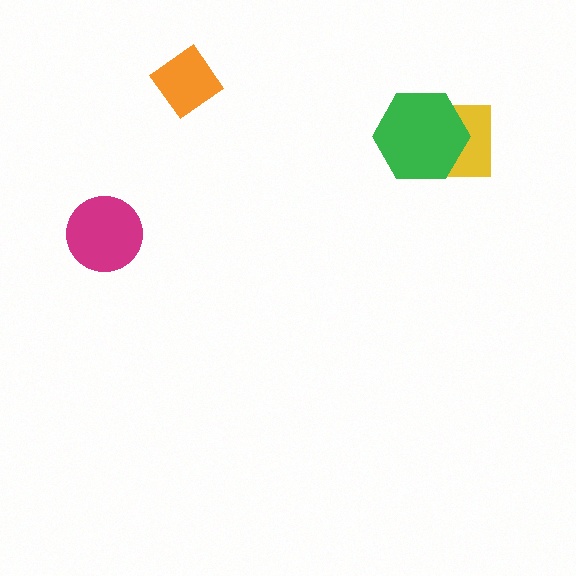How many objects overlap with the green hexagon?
1 object overlaps with the green hexagon.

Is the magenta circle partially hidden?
No, no other shape covers it.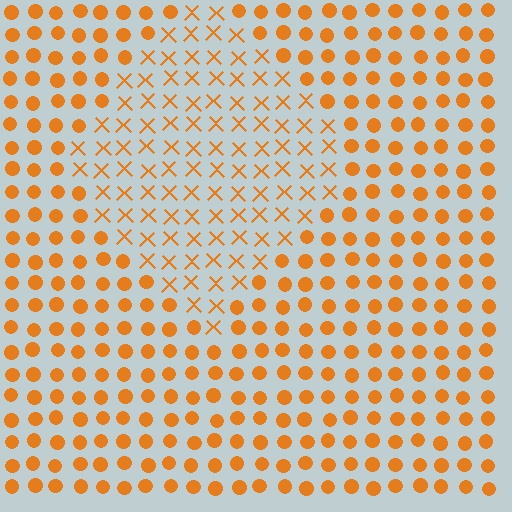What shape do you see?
I see a diamond.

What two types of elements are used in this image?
The image uses X marks inside the diamond region and circles outside it.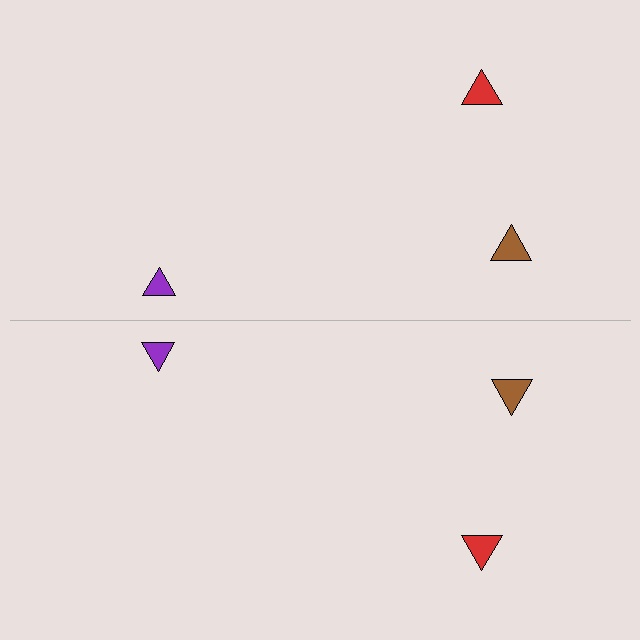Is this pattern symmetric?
Yes, this pattern has bilateral (reflection) symmetry.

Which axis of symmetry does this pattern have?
The pattern has a horizontal axis of symmetry running through the center of the image.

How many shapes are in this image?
There are 6 shapes in this image.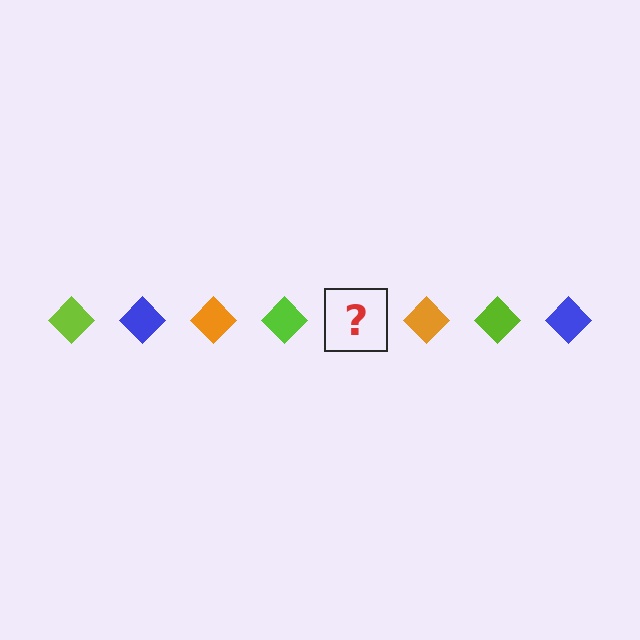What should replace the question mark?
The question mark should be replaced with a blue diamond.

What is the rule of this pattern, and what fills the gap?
The rule is that the pattern cycles through lime, blue, orange diamonds. The gap should be filled with a blue diamond.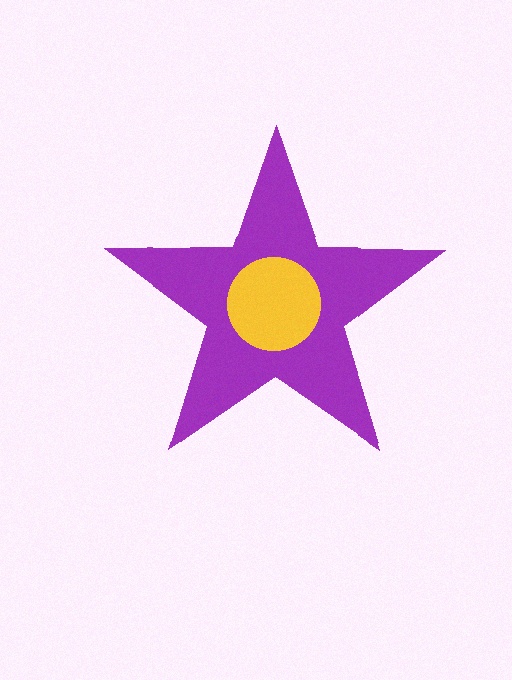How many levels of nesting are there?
2.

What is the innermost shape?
The yellow circle.